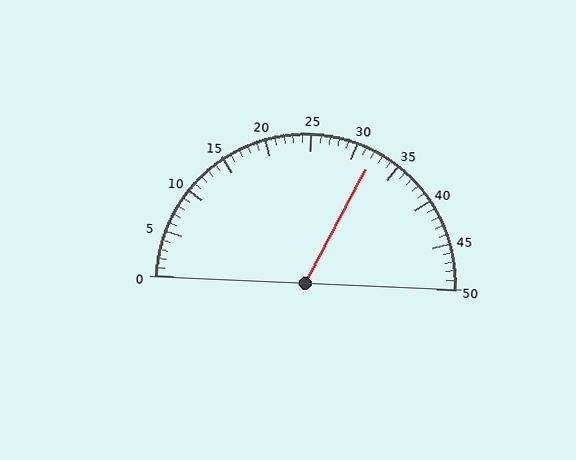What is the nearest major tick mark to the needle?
The nearest major tick mark is 30.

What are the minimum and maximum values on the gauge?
The gauge ranges from 0 to 50.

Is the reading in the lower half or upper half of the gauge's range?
The reading is in the upper half of the range (0 to 50).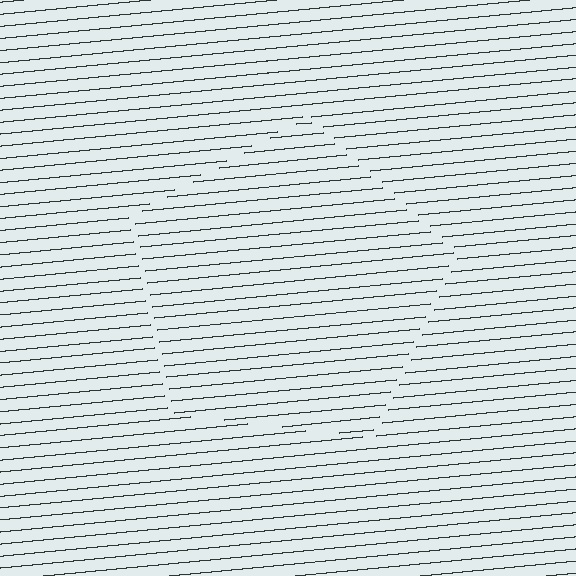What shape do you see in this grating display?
An illusory pentagon. The interior of the shape contains the same grating, shifted by half a period — the contour is defined by the phase discontinuity where line-ends from the inner and outer gratings abut.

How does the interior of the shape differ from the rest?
The interior of the shape contains the same grating, shifted by half a period — the contour is defined by the phase discontinuity where line-ends from the inner and outer gratings abut.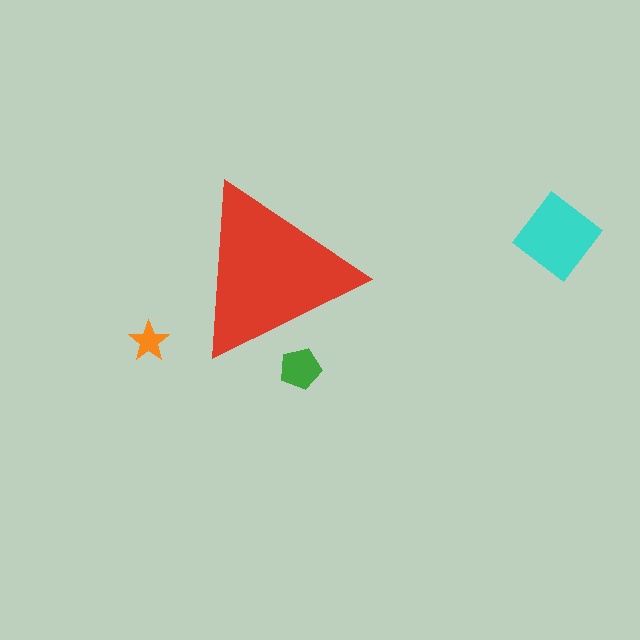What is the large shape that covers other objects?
A red triangle.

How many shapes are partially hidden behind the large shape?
1 shape is partially hidden.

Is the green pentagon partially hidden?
Yes, the green pentagon is partially hidden behind the red triangle.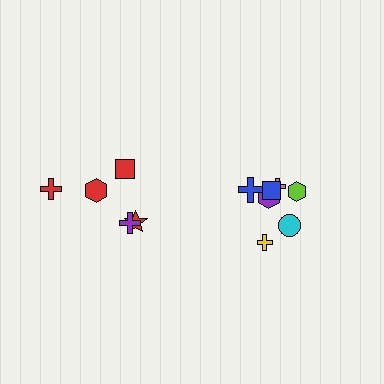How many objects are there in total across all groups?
There are 12 objects.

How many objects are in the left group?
There are 5 objects.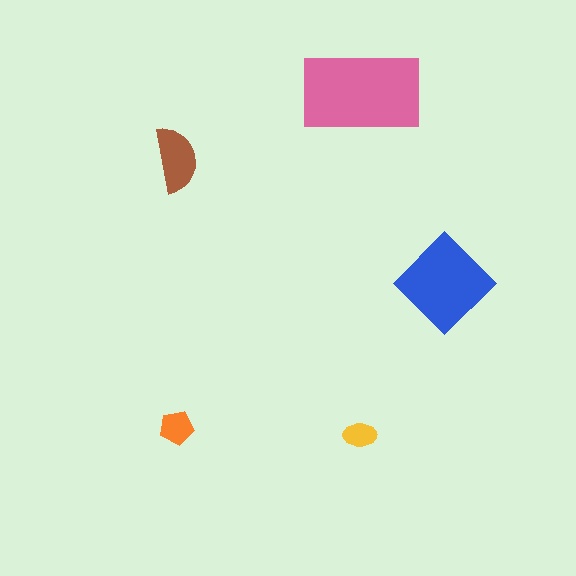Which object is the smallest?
The yellow ellipse.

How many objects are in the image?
There are 5 objects in the image.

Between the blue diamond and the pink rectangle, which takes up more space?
The pink rectangle.